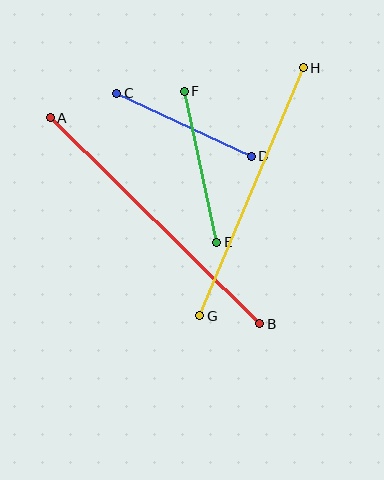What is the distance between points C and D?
The distance is approximately 148 pixels.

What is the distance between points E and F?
The distance is approximately 155 pixels.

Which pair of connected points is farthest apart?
Points A and B are farthest apart.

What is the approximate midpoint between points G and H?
The midpoint is at approximately (251, 192) pixels.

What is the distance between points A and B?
The distance is approximately 294 pixels.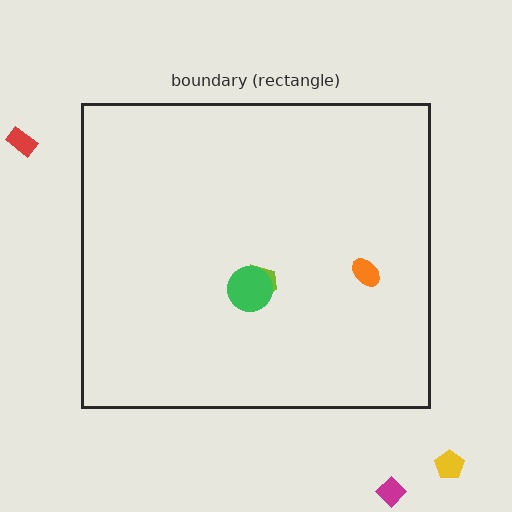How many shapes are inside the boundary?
3 inside, 3 outside.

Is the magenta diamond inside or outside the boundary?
Outside.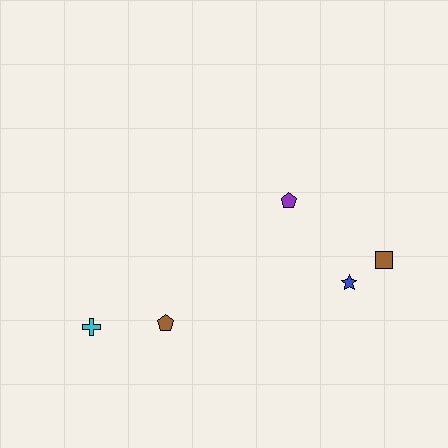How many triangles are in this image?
There are no triangles.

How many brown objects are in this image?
There are 2 brown objects.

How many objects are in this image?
There are 5 objects.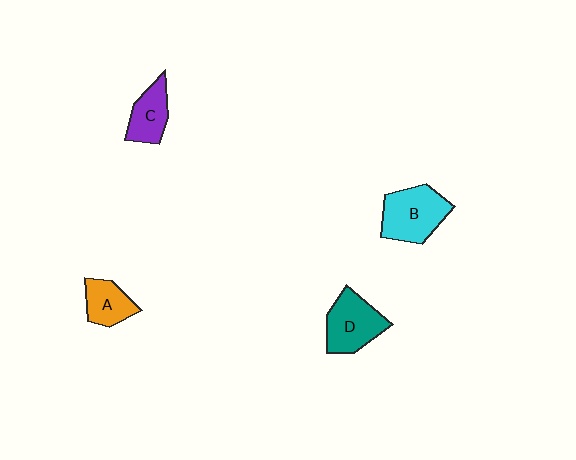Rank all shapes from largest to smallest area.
From largest to smallest: B (cyan), D (teal), C (purple), A (orange).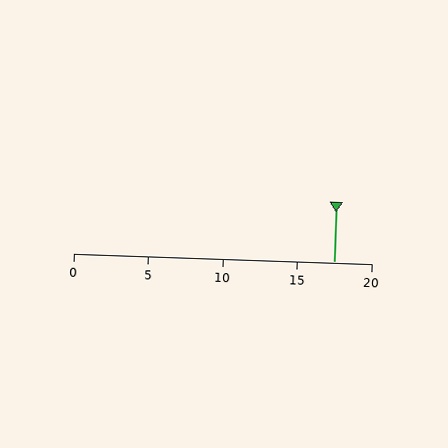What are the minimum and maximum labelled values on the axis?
The axis runs from 0 to 20.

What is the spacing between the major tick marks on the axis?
The major ticks are spaced 5 apart.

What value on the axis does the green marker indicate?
The marker indicates approximately 17.5.